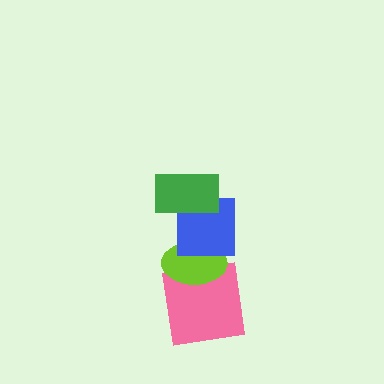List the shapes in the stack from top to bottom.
From top to bottom: the green rectangle, the blue square, the lime ellipse, the pink square.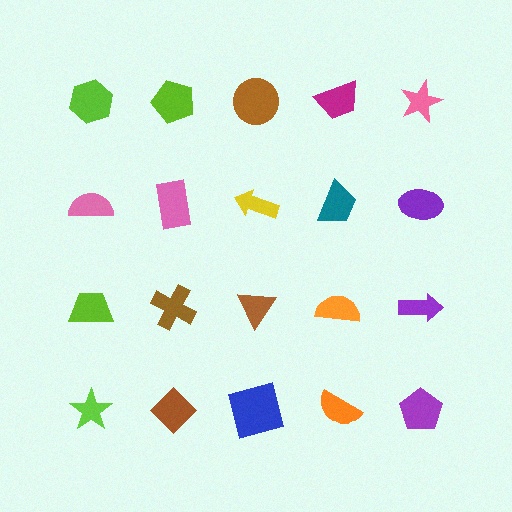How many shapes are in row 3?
5 shapes.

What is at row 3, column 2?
A brown cross.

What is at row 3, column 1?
A lime trapezoid.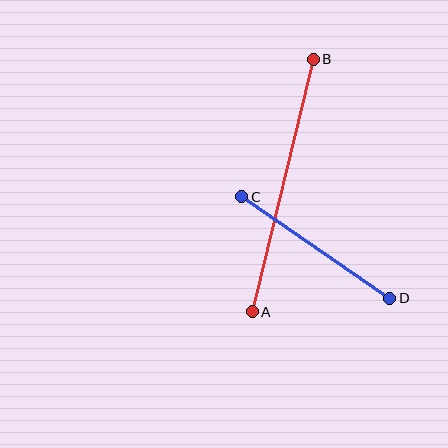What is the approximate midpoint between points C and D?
The midpoint is at approximately (316, 247) pixels.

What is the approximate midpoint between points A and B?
The midpoint is at approximately (283, 186) pixels.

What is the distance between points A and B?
The distance is approximately 260 pixels.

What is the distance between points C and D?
The distance is approximately 180 pixels.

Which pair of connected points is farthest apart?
Points A and B are farthest apart.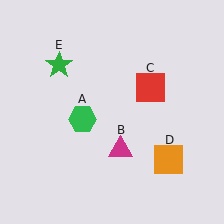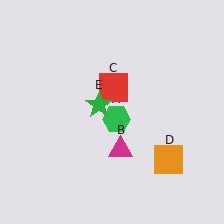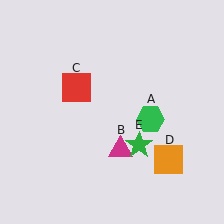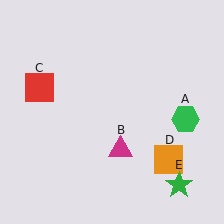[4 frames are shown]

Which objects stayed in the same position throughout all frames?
Magenta triangle (object B) and orange square (object D) remained stationary.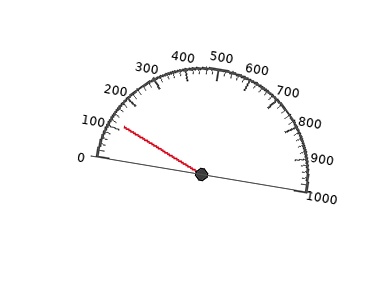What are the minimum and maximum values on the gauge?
The gauge ranges from 0 to 1000.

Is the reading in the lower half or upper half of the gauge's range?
The reading is in the lower half of the range (0 to 1000).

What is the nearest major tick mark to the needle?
The nearest major tick mark is 100.